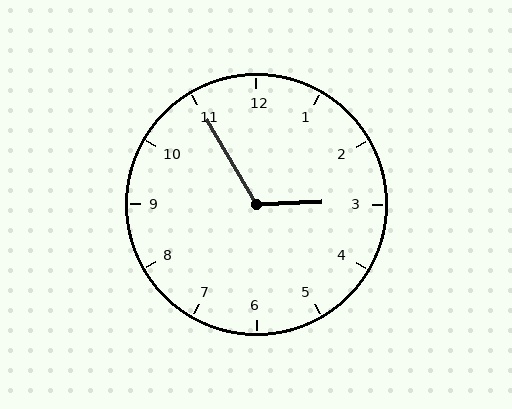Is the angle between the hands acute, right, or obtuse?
It is obtuse.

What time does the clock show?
2:55.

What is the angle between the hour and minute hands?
Approximately 118 degrees.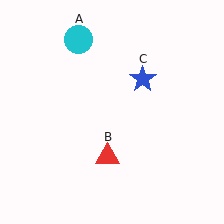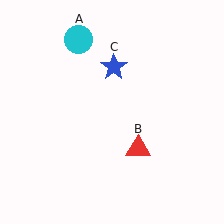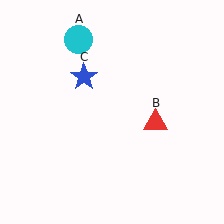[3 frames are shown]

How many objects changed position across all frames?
2 objects changed position: red triangle (object B), blue star (object C).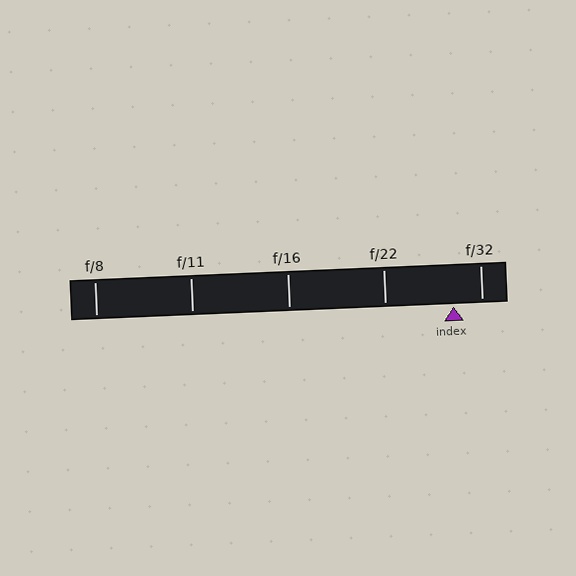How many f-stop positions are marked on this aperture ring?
There are 5 f-stop positions marked.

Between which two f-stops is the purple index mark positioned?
The index mark is between f/22 and f/32.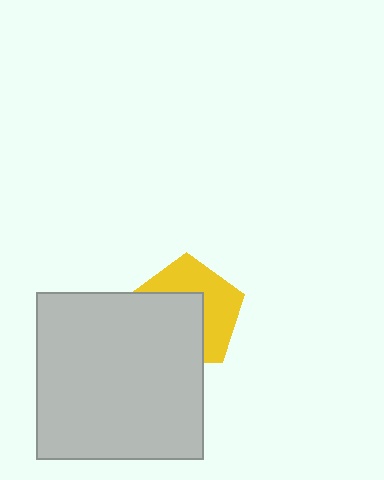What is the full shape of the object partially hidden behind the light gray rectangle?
The partially hidden object is a yellow pentagon.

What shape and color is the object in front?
The object in front is a light gray rectangle.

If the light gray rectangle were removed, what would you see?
You would see the complete yellow pentagon.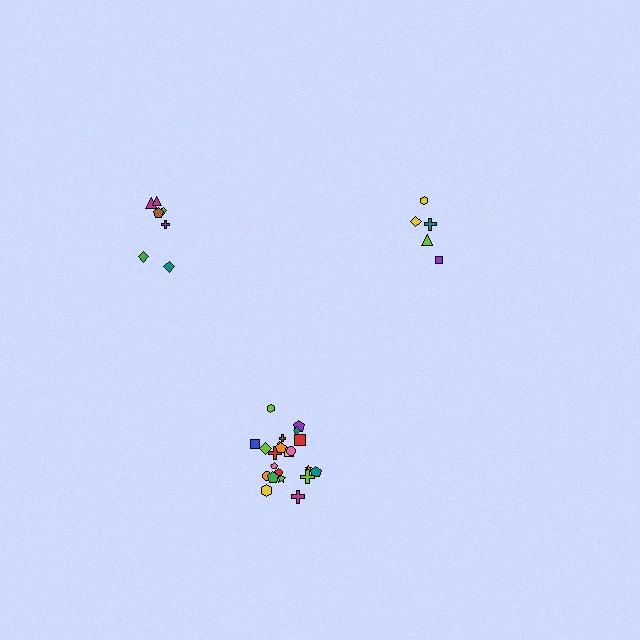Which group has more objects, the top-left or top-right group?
The top-left group.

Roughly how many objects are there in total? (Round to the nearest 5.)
Roughly 35 objects in total.